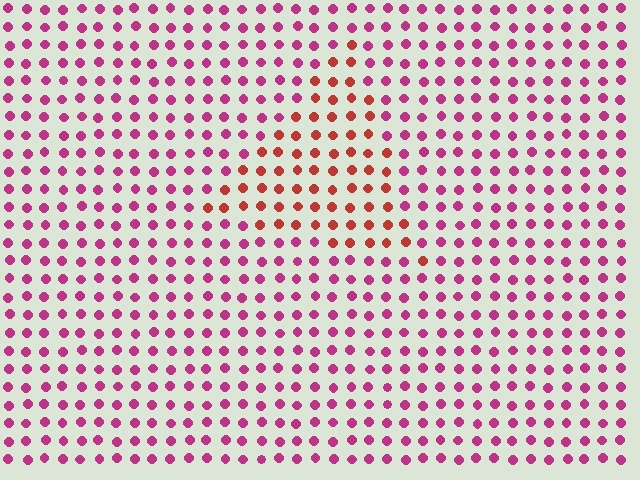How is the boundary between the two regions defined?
The boundary is defined purely by a slight shift in hue (about 39 degrees). Spacing, size, and orientation are identical on both sides.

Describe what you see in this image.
The image is filled with small magenta elements in a uniform arrangement. A triangle-shaped region is visible where the elements are tinted to a slightly different hue, forming a subtle color boundary.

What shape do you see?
I see a triangle.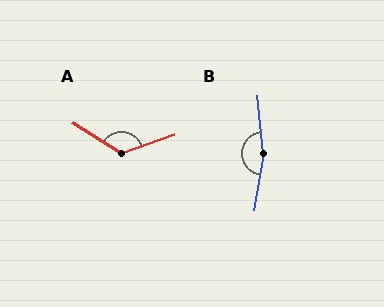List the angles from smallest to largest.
A (128°), B (165°).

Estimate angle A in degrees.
Approximately 128 degrees.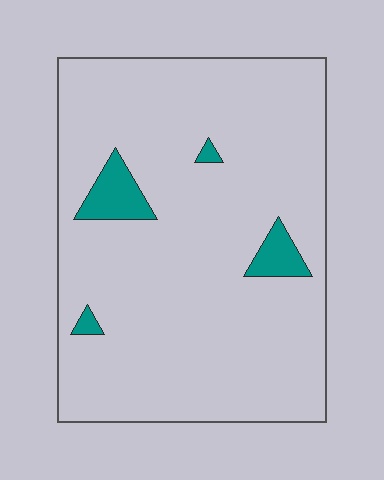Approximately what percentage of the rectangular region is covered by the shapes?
Approximately 5%.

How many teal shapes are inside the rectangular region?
4.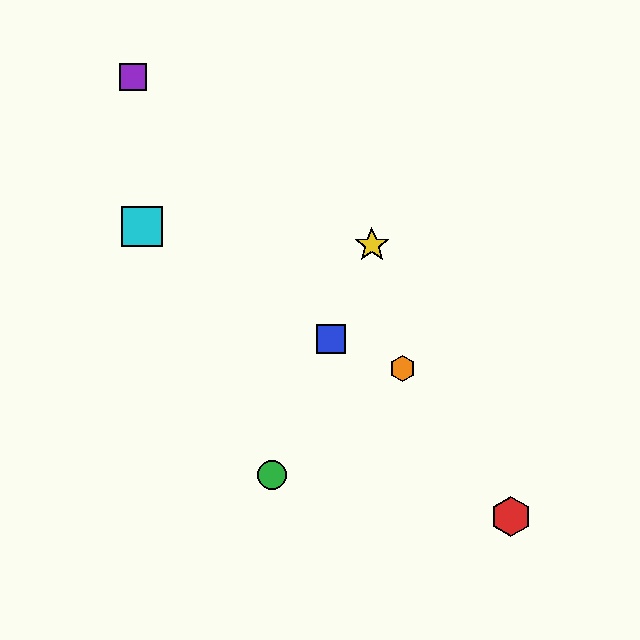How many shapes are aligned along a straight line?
3 shapes (the blue square, the green circle, the yellow star) are aligned along a straight line.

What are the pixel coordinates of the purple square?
The purple square is at (133, 77).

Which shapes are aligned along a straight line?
The blue square, the green circle, the yellow star are aligned along a straight line.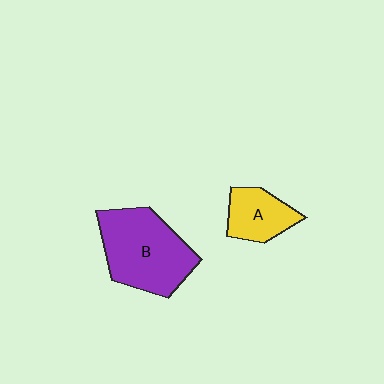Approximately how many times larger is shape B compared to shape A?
Approximately 2.1 times.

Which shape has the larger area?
Shape B (purple).